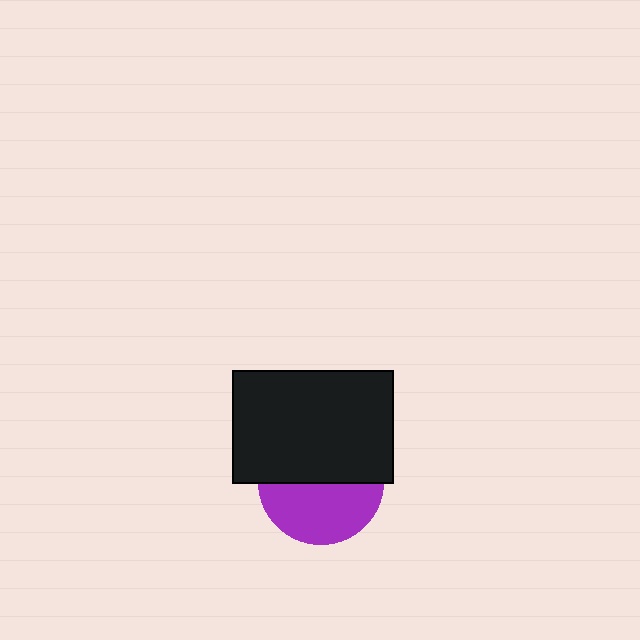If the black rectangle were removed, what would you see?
You would see the complete purple circle.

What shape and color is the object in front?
The object in front is a black rectangle.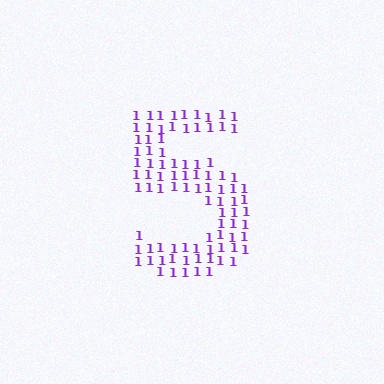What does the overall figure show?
The overall figure shows the digit 5.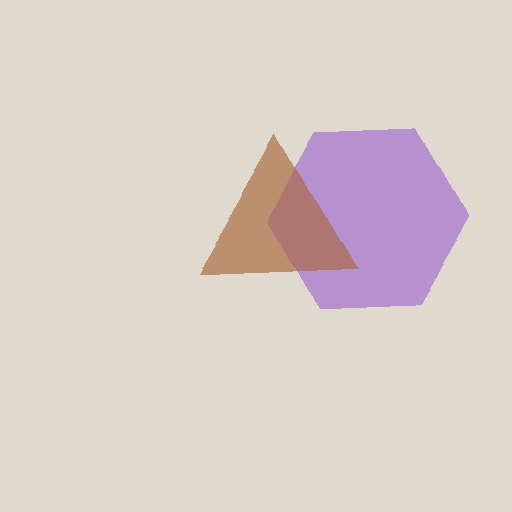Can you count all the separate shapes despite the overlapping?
Yes, there are 2 separate shapes.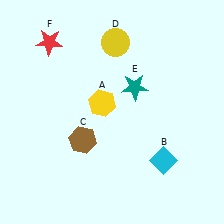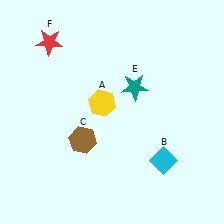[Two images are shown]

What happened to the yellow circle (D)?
The yellow circle (D) was removed in Image 2. It was in the top-right area of Image 1.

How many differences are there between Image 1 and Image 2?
There is 1 difference between the two images.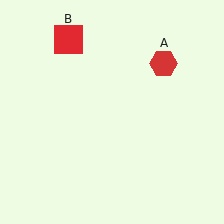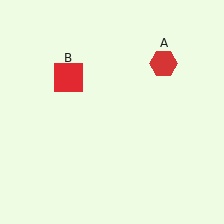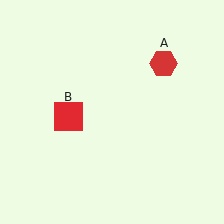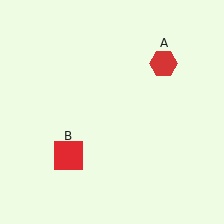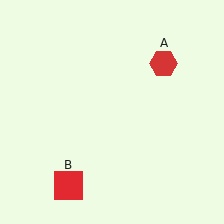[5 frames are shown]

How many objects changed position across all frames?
1 object changed position: red square (object B).